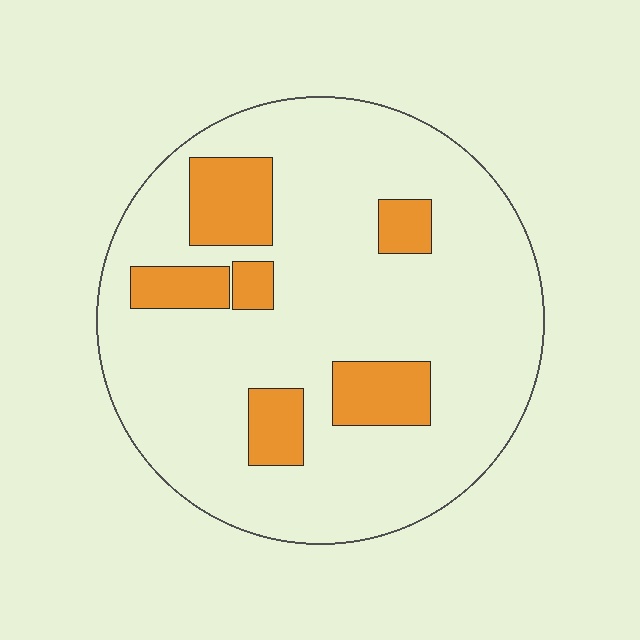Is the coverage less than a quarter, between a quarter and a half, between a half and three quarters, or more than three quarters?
Less than a quarter.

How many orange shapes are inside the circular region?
6.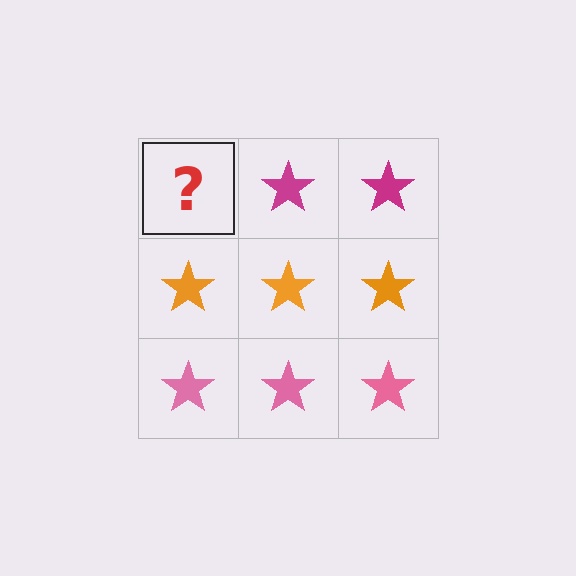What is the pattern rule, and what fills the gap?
The rule is that each row has a consistent color. The gap should be filled with a magenta star.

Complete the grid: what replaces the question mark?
The question mark should be replaced with a magenta star.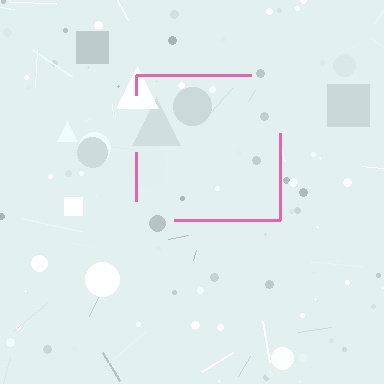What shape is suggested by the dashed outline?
The dashed outline suggests a square.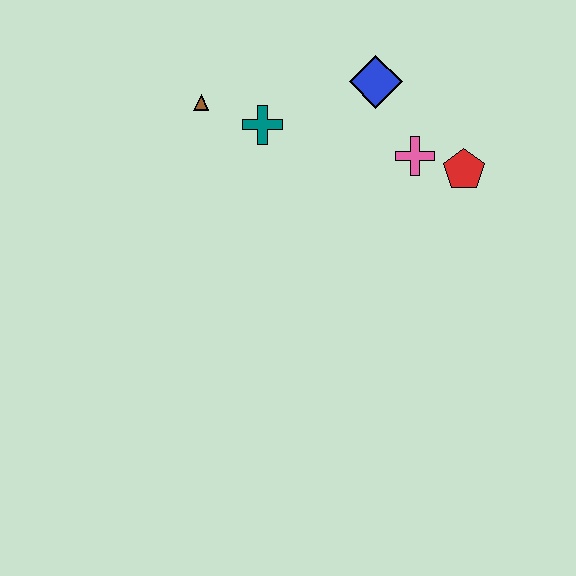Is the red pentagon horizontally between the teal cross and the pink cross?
No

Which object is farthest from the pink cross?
The brown triangle is farthest from the pink cross.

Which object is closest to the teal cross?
The brown triangle is closest to the teal cross.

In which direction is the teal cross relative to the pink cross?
The teal cross is to the left of the pink cross.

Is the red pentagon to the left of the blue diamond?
No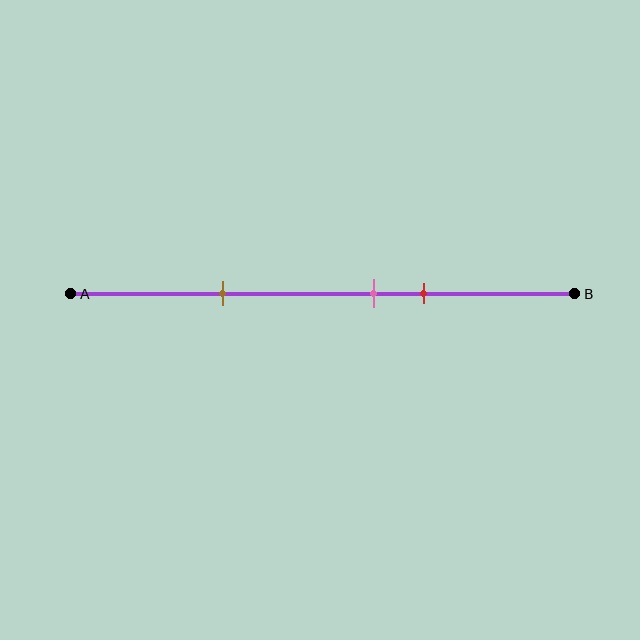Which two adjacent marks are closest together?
The pink and red marks are the closest adjacent pair.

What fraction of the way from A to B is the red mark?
The red mark is approximately 70% (0.7) of the way from A to B.